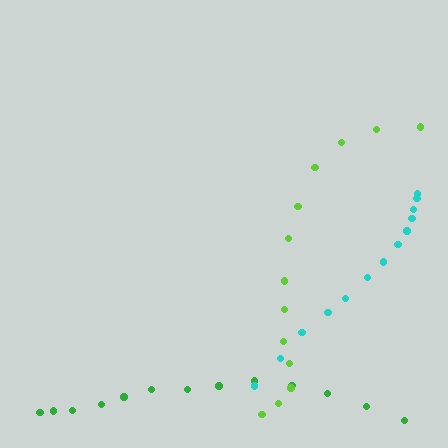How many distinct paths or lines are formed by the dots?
There are 3 distinct paths.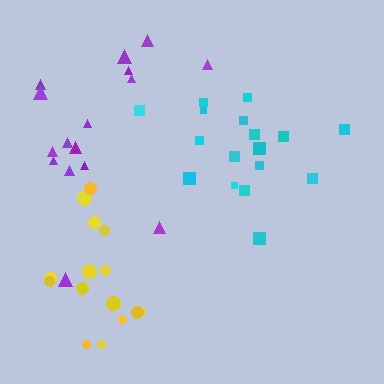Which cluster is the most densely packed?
Yellow.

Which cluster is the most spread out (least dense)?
Purple.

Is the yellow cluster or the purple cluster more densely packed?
Yellow.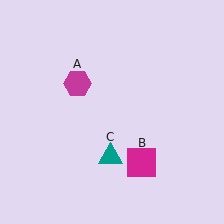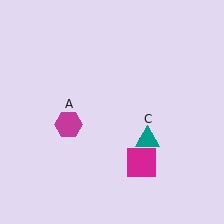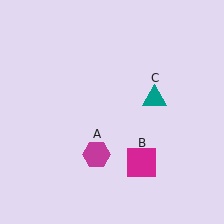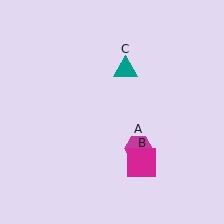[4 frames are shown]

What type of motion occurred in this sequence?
The magenta hexagon (object A), teal triangle (object C) rotated counterclockwise around the center of the scene.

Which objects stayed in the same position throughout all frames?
Magenta square (object B) remained stationary.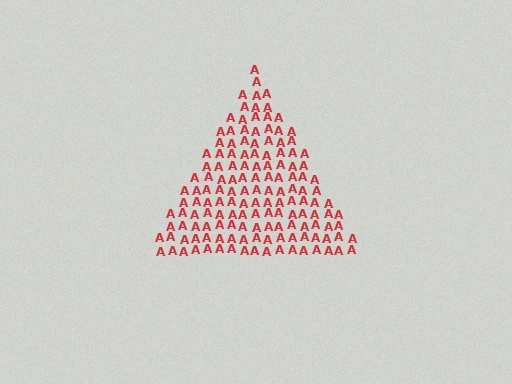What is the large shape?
The large shape is a triangle.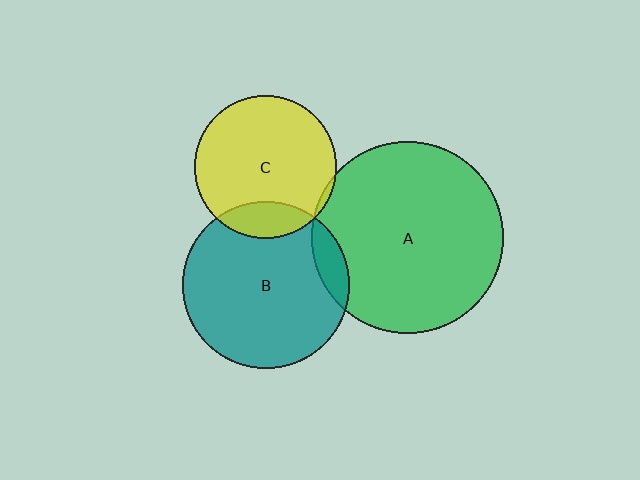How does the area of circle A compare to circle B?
Approximately 1.3 times.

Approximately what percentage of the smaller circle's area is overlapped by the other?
Approximately 10%.